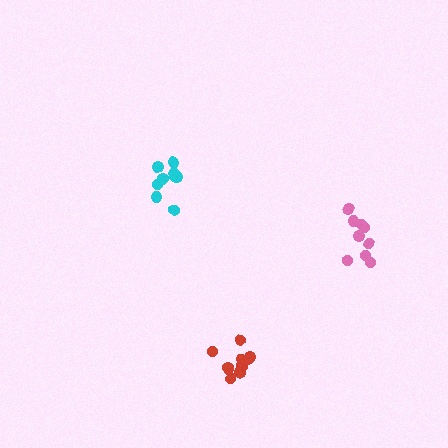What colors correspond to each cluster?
The clusters are colored: cyan, red, pink.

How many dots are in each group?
Group 1: 10 dots, Group 2: 10 dots, Group 3: 9 dots (29 total).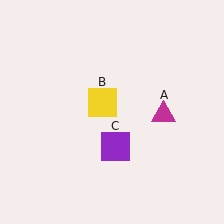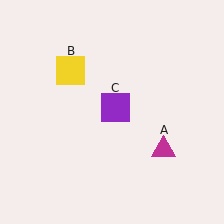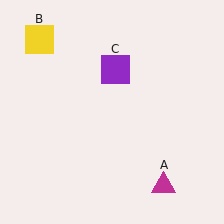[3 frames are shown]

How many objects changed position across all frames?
3 objects changed position: magenta triangle (object A), yellow square (object B), purple square (object C).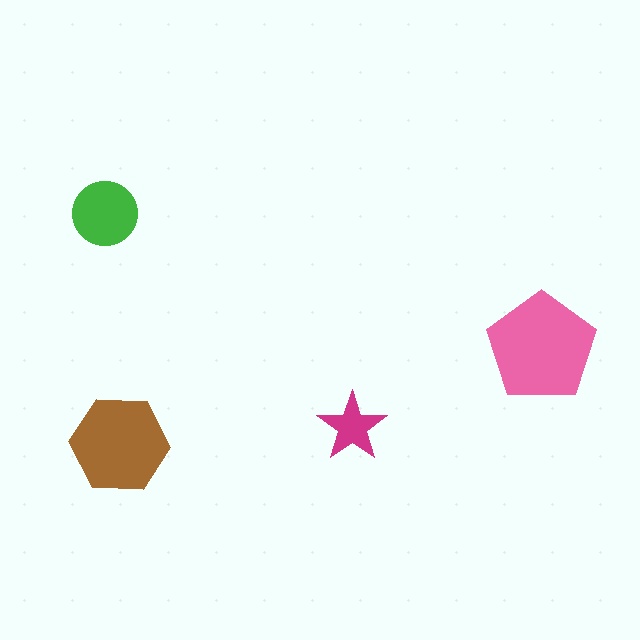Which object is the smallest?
The magenta star.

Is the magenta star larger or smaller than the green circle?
Smaller.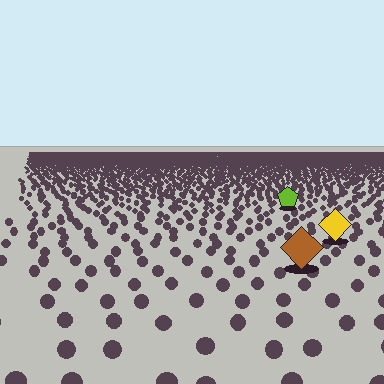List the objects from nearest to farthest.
From nearest to farthest: the brown diamond, the yellow diamond, the lime pentagon.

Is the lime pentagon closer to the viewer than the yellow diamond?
No. The yellow diamond is closer — you can tell from the texture gradient: the ground texture is coarser near it.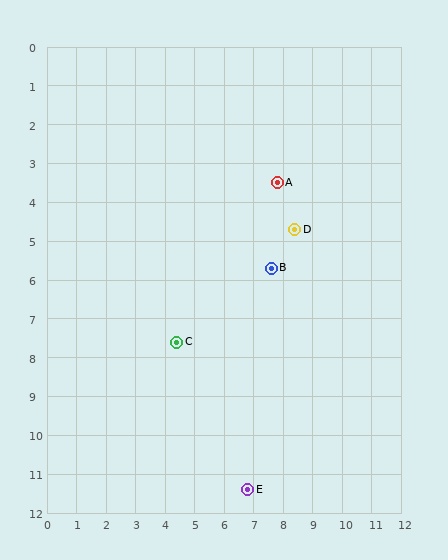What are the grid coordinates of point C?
Point C is at approximately (4.4, 7.6).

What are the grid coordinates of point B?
Point B is at approximately (7.6, 5.7).